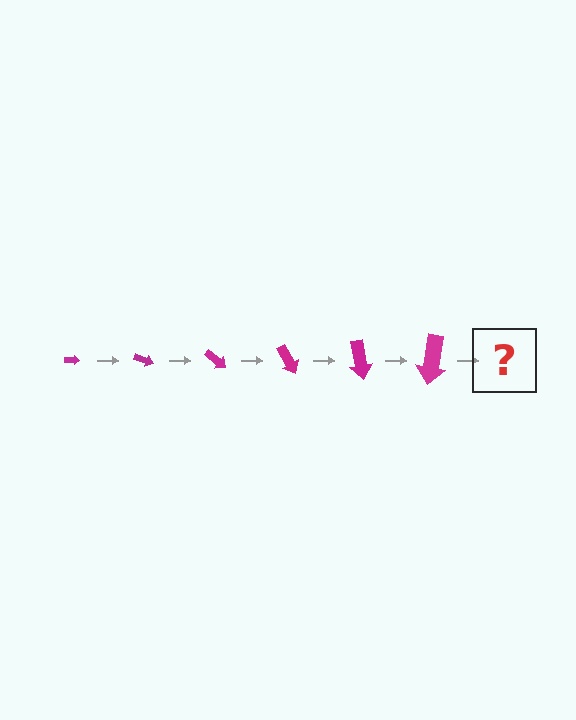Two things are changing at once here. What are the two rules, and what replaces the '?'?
The two rules are that the arrow grows larger each step and it rotates 20 degrees each step. The '?' should be an arrow, larger than the previous one and rotated 120 degrees from the start.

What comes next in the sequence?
The next element should be an arrow, larger than the previous one and rotated 120 degrees from the start.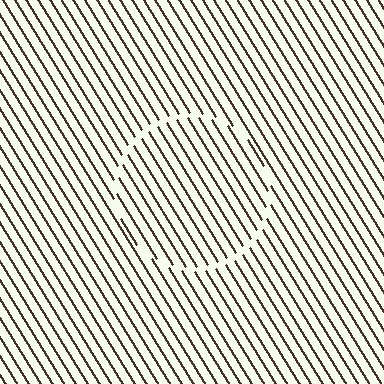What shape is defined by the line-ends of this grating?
An illusory circle. The interior of the shape contains the same grating, shifted by half a period — the contour is defined by the phase discontinuity where line-ends from the inner and outer gratings abut.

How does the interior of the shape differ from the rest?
The interior of the shape contains the same grating, shifted by half a period — the contour is defined by the phase discontinuity where line-ends from the inner and outer gratings abut.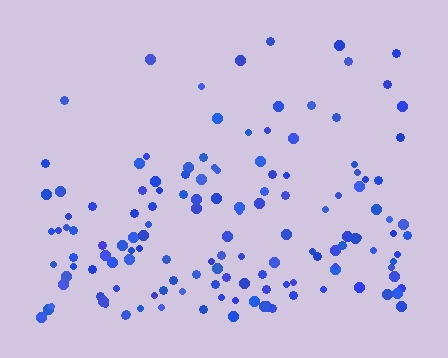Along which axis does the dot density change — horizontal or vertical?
Vertical.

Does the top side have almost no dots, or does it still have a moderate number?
Still a moderate number, just noticeably fewer than the bottom.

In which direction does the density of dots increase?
From top to bottom, with the bottom side densest.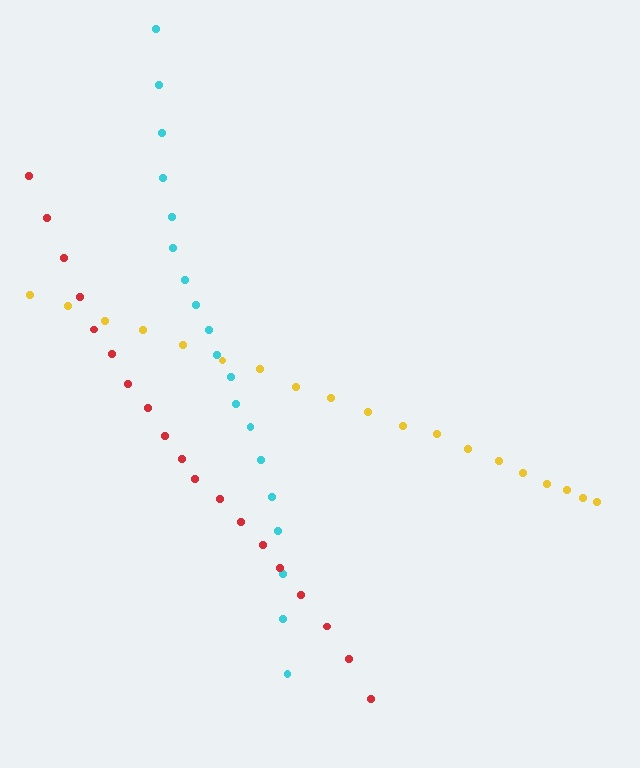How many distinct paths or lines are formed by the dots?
There are 3 distinct paths.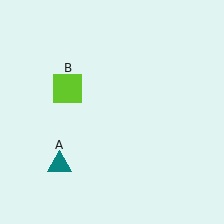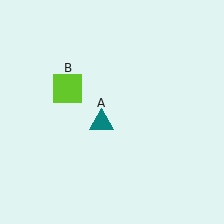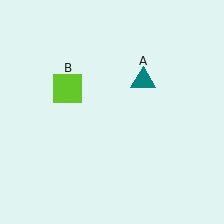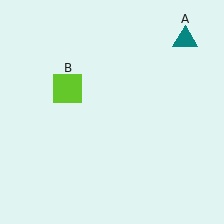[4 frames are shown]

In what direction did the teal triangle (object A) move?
The teal triangle (object A) moved up and to the right.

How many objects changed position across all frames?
1 object changed position: teal triangle (object A).